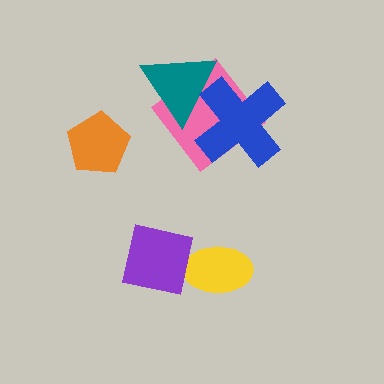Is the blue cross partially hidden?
No, no other shape covers it.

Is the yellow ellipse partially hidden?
Yes, it is partially covered by another shape.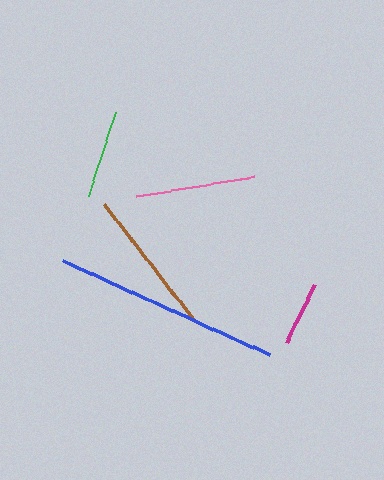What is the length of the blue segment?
The blue segment is approximately 227 pixels long.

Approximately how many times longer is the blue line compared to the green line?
The blue line is approximately 2.6 times the length of the green line.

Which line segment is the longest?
The blue line is the longest at approximately 227 pixels.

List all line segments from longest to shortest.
From longest to shortest: blue, brown, pink, green, magenta.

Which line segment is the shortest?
The magenta line is the shortest at approximately 64 pixels.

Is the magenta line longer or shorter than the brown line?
The brown line is longer than the magenta line.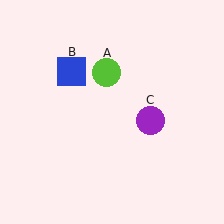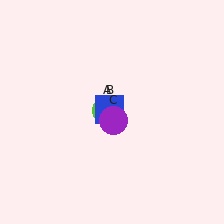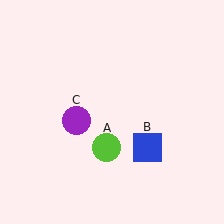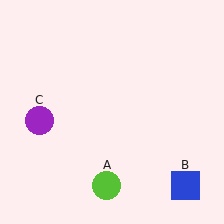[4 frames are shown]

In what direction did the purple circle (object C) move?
The purple circle (object C) moved left.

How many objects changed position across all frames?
3 objects changed position: lime circle (object A), blue square (object B), purple circle (object C).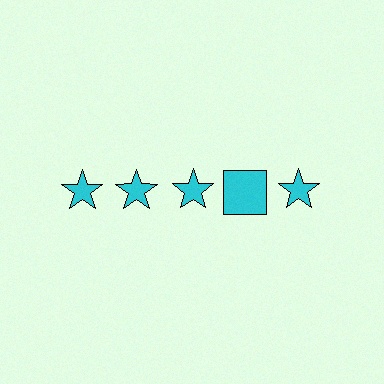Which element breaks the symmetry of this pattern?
The cyan square in the top row, second from right column breaks the symmetry. All other shapes are cyan stars.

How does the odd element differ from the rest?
It has a different shape: square instead of star.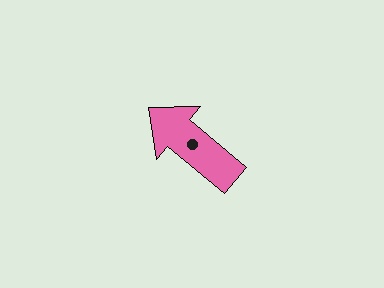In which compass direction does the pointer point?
Northwest.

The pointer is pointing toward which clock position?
Roughly 10 o'clock.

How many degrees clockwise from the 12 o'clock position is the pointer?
Approximately 310 degrees.